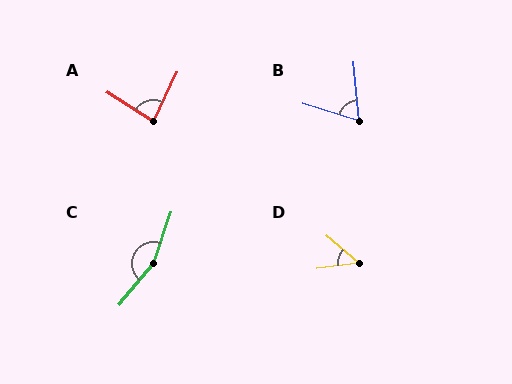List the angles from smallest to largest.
D (47°), B (67°), A (83°), C (159°).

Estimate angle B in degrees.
Approximately 67 degrees.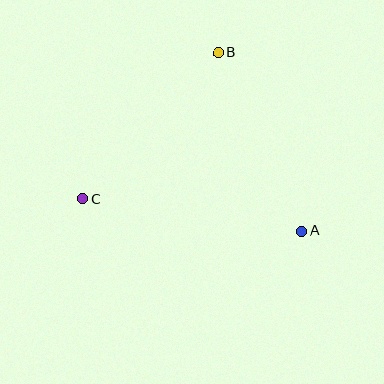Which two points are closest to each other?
Points A and B are closest to each other.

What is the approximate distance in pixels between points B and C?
The distance between B and C is approximately 200 pixels.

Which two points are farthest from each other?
Points A and C are farthest from each other.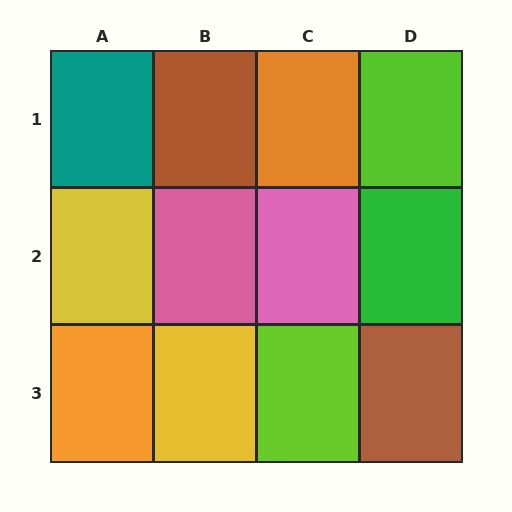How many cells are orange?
2 cells are orange.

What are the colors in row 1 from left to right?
Teal, brown, orange, lime.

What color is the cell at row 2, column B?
Pink.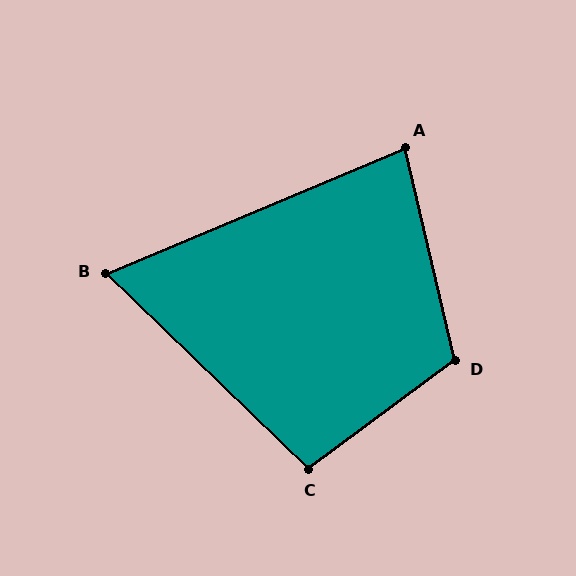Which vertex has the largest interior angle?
D, at approximately 113 degrees.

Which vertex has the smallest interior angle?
B, at approximately 67 degrees.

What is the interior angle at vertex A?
Approximately 80 degrees (acute).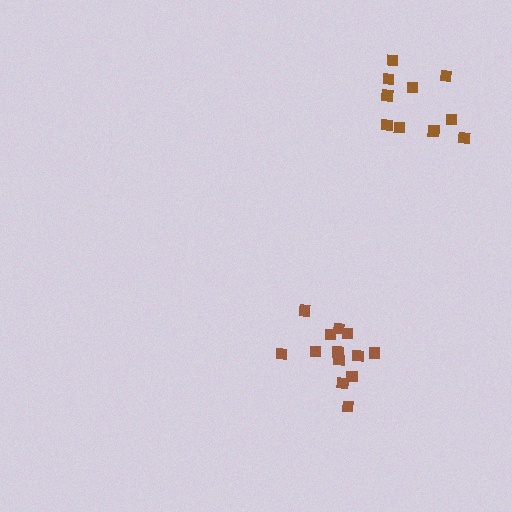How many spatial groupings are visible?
There are 2 spatial groupings.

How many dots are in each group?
Group 1: 10 dots, Group 2: 13 dots (23 total).